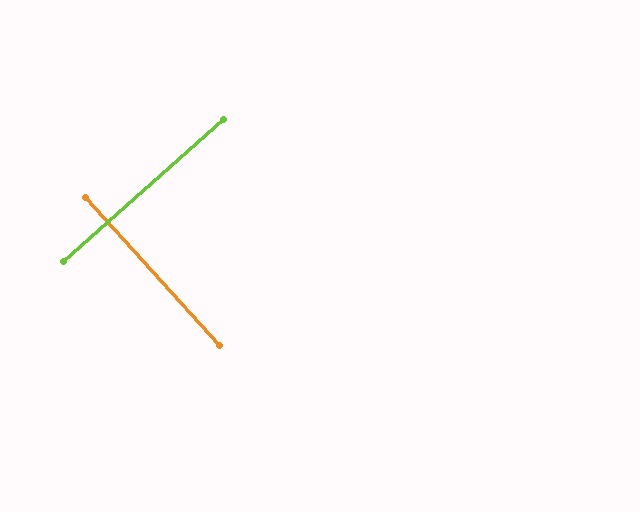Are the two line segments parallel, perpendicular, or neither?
Perpendicular — they meet at approximately 89°.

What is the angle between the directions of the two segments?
Approximately 89 degrees.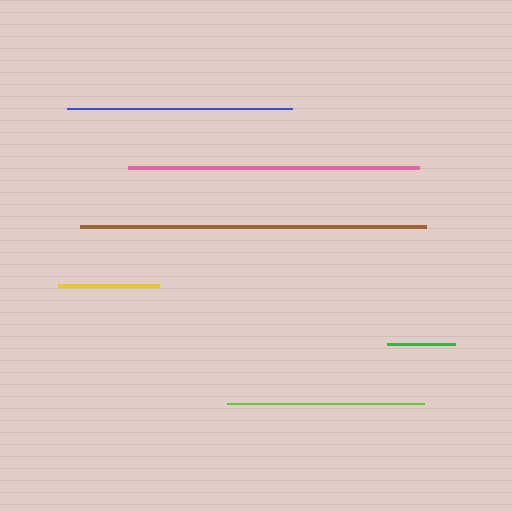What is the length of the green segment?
The green segment is approximately 67 pixels long.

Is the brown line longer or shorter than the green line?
The brown line is longer than the green line.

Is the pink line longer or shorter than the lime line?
The pink line is longer than the lime line.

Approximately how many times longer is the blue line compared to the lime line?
The blue line is approximately 1.1 times the length of the lime line.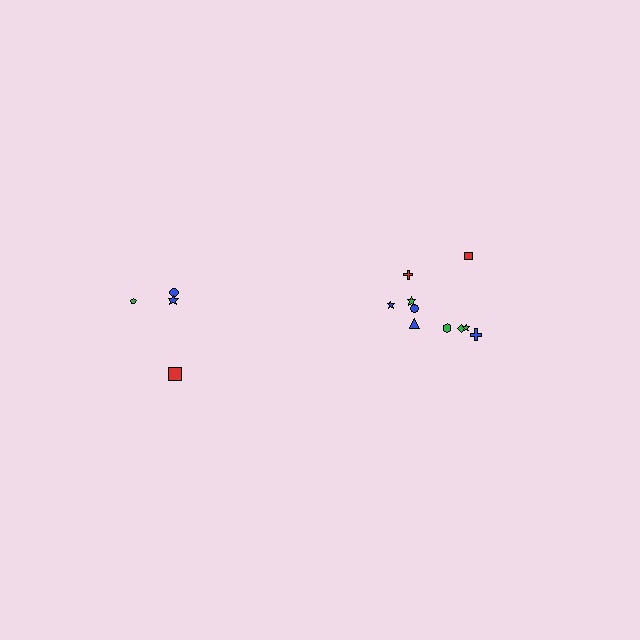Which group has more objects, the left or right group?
The right group.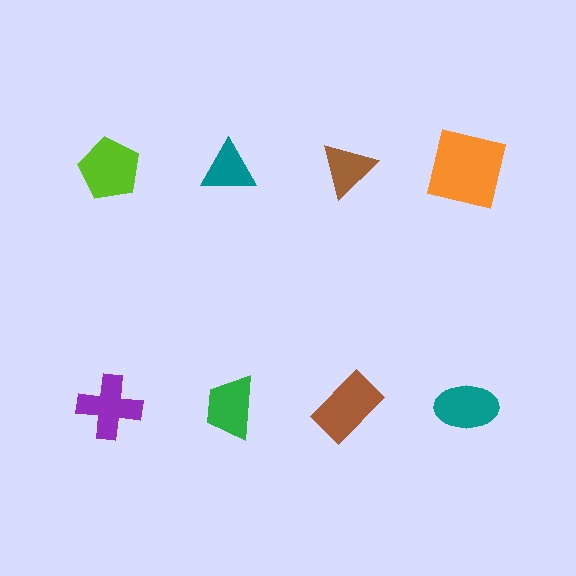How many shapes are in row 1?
4 shapes.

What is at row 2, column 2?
A green trapezoid.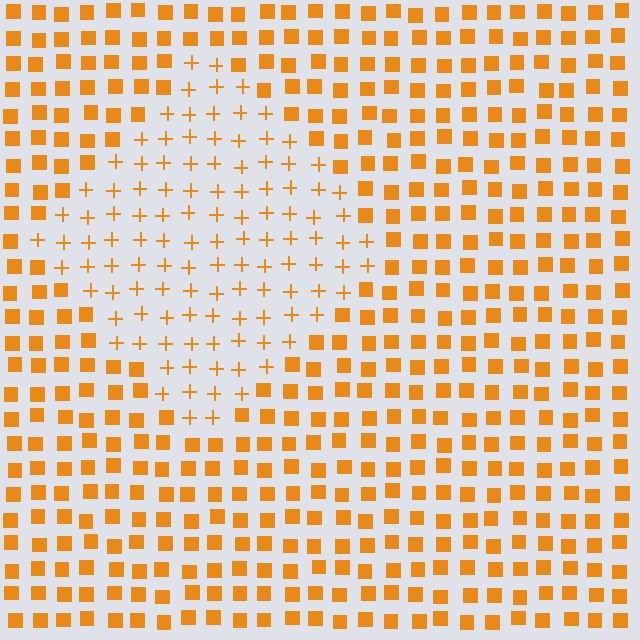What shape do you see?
I see a diamond.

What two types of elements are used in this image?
The image uses plus signs inside the diamond region and squares outside it.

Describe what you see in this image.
The image is filled with small orange elements arranged in a uniform grid. A diamond-shaped region contains plus signs, while the surrounding area contains squares. The boundary is defined purely by the change in element shape.